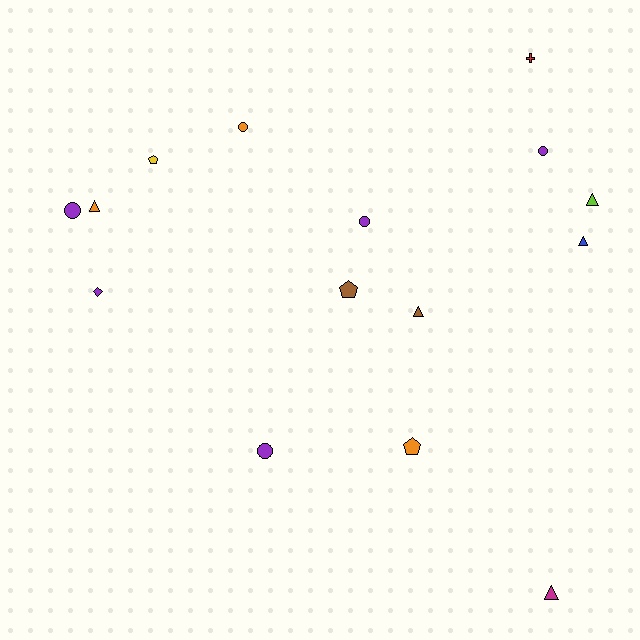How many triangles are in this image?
There are 5 triangles.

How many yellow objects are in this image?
There is 1 yellow object.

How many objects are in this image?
There are 15 objects.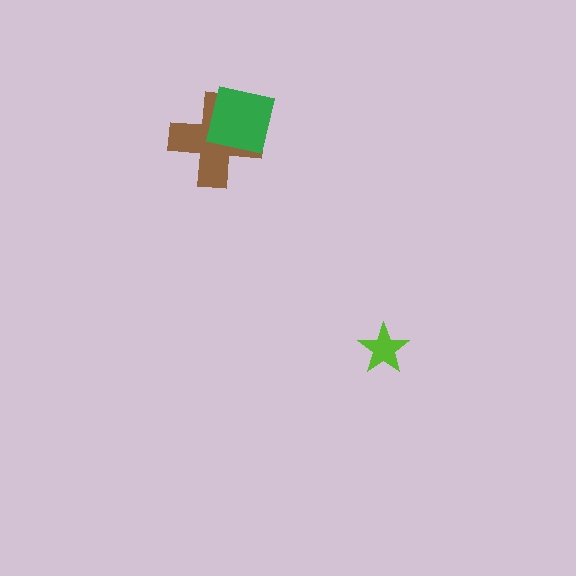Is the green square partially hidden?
No, no other shape covers it.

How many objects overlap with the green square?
1 object overlaps with the green square.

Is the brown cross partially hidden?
Yes, it is partially covered by another shape.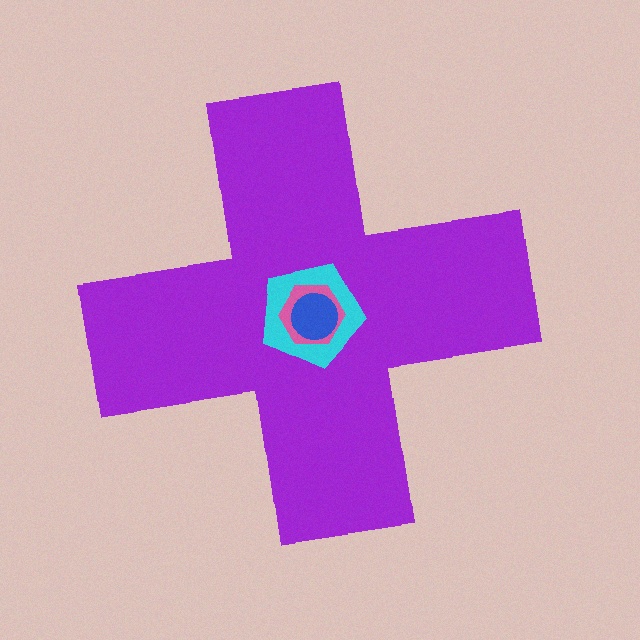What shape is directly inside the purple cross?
The cyan pentagon.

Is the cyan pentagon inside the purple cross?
Yes.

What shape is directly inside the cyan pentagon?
The pink hexagon.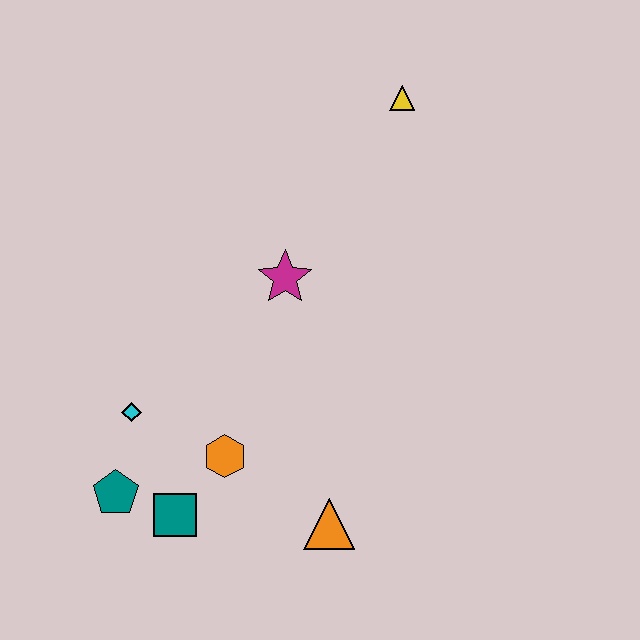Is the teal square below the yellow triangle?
Yes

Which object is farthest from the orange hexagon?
The yellow triangle is farthest from the orange hexagon.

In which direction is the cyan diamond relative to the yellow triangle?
The cyan diamond is below the yellow triangle.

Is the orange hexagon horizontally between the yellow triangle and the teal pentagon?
Yes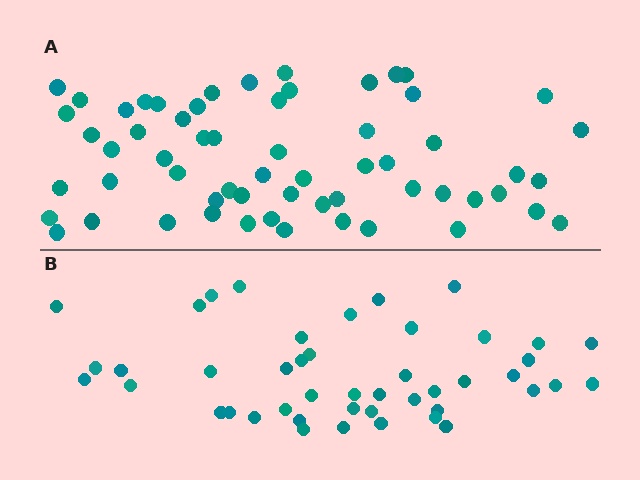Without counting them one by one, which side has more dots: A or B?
Region A (the top region) has more dots.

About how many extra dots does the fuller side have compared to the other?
Region A has approximately 15 more dots than region B.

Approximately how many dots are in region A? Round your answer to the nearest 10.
About 60 dots.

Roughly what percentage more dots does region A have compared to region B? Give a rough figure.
About 35% more.